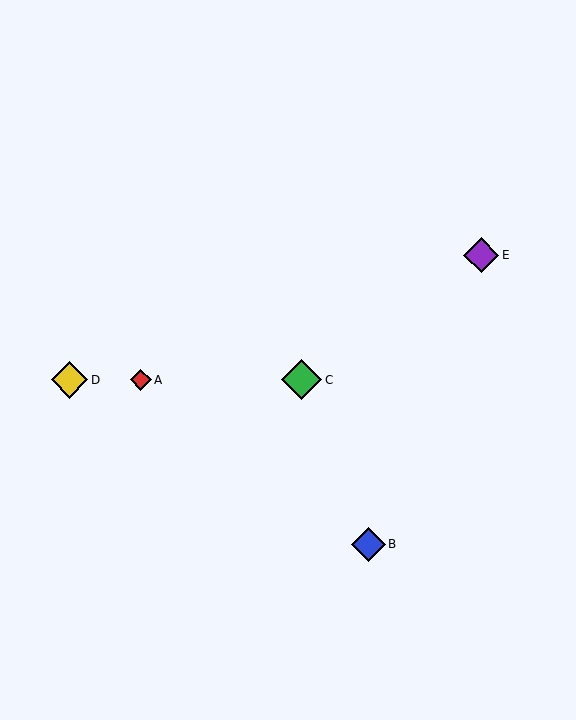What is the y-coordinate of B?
Object B is at y≈544.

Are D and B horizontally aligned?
No, D is at y≈380 and B is at y≈544.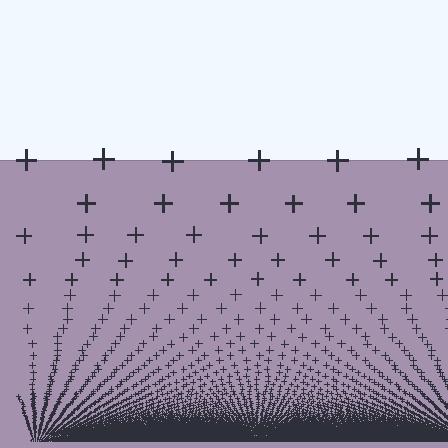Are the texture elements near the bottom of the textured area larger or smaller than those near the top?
Smaller. The gradient is inverted — elements near the bottom are smaller and denser.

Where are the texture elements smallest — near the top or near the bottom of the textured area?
Near the bottom.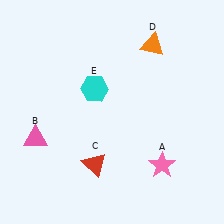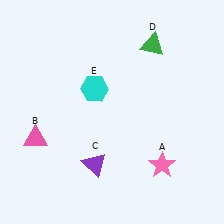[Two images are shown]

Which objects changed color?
C changed from red to purple. D changed from orange to green.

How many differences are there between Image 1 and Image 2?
There are 2 differences between the two images.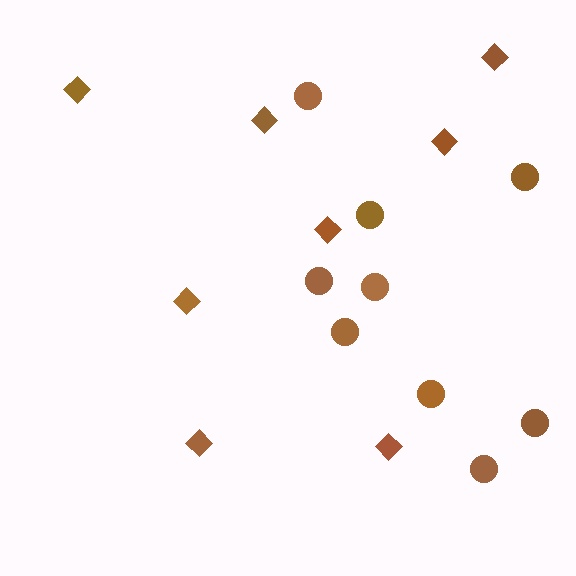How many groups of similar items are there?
There are 2 groups: one group of circles (9) and one group of diamonds (8).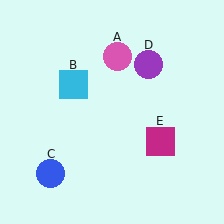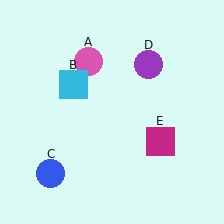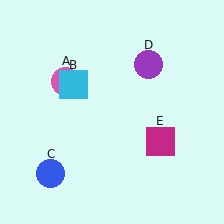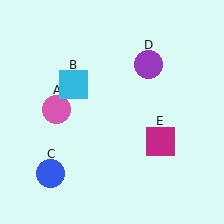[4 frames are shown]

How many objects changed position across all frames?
1 object changed position: pink circle (object A).